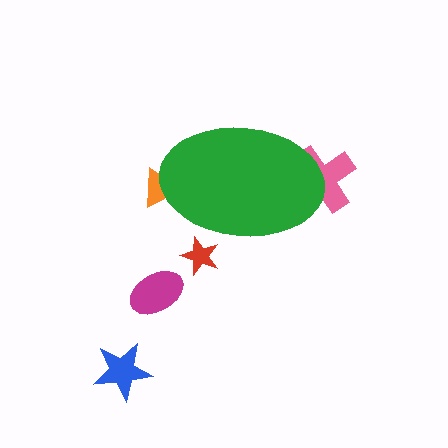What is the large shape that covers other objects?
A green ellipse.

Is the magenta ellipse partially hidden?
No, the magenta ellipse is fully visible.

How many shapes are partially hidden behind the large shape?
3 shapes are partially hidden.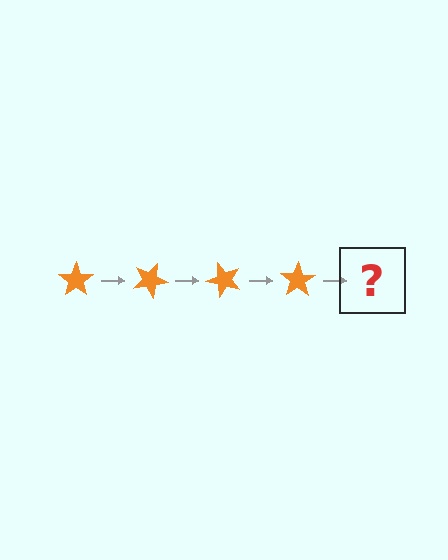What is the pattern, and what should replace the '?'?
The pattern is that the star rotates 25 degrees each step. The '?' should be an orange star rotated 100 degrees.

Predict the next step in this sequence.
The next step is an orange star rotated 100 degrees.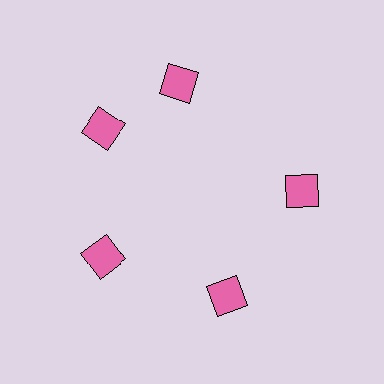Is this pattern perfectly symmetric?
No. The 5 pink squares are arranged in a ring, but one element near the 1 o'clock position is rotated out of alignment along the ring, breaking the 5-fold rotational symmetry.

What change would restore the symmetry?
The symmetry would be restored by rotating it back into even spacing with its neighbors so that all 5 squares sit at equal angles and equal distance from the center.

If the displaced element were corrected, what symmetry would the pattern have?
It would have 5-fold rotational symmetry — the pattern would map onto itself every 72 degrees.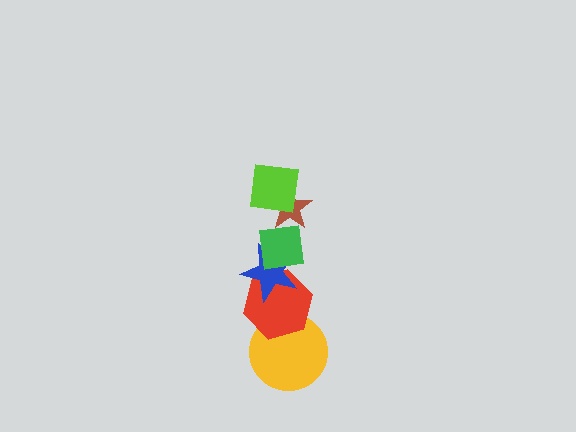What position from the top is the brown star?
The brown star is 2nd from the top.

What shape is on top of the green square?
The brown star is on top of the green square.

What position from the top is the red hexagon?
The red hexagon is 5th from the top.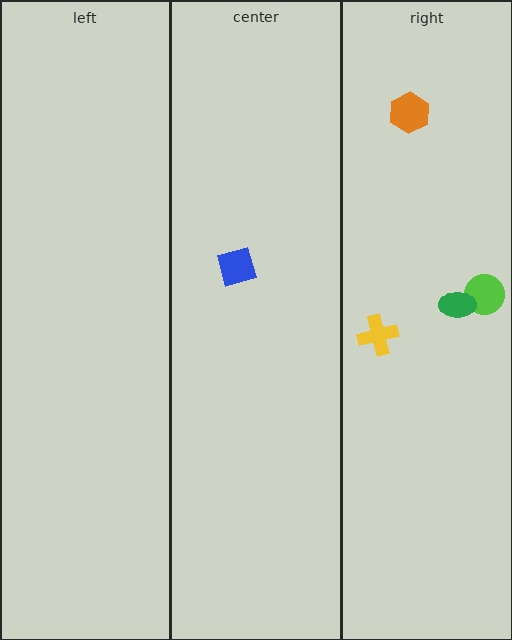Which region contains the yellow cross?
The right region.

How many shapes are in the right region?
4.